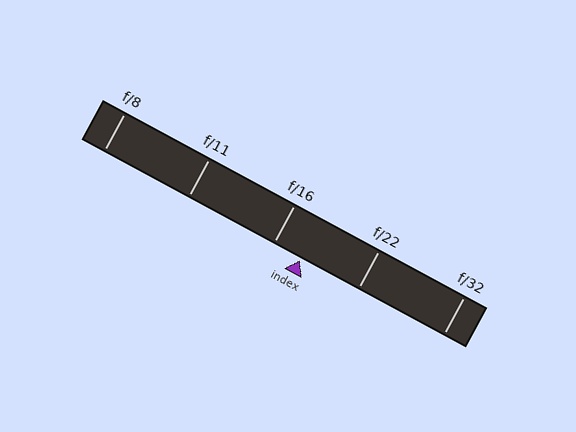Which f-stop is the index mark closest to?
The index mark is closest to f/16.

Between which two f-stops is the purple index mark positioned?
The index mark is between f/16 and f/22.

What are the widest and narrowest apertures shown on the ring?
The widest aperture shown is f/8 and the narrowest is f/32.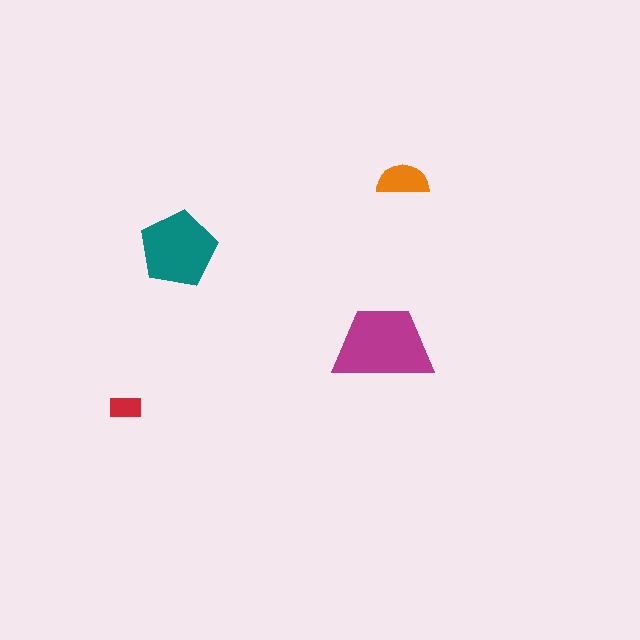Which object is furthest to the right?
The orange semicircle is rightmost.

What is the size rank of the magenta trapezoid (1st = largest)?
1st.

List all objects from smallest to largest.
The red rectangle, the orange semicircle, the teal pentagon, the magenta trapezoid.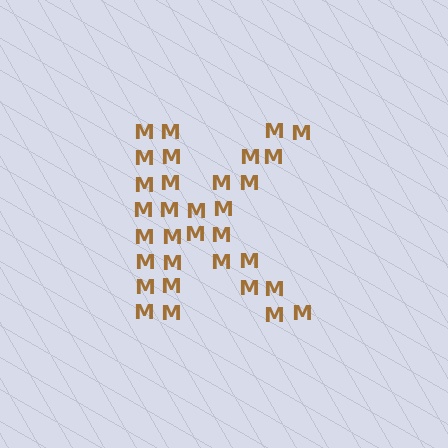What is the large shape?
The large shape is the letter K.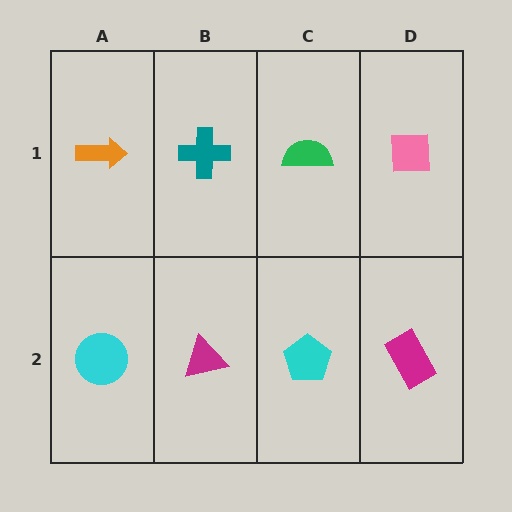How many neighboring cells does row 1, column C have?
3.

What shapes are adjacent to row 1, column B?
A magenta triangle (row 2, column B), an orange arrow (row 1, column A), a green semicircle (row 1, column C).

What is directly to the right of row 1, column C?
A pink square.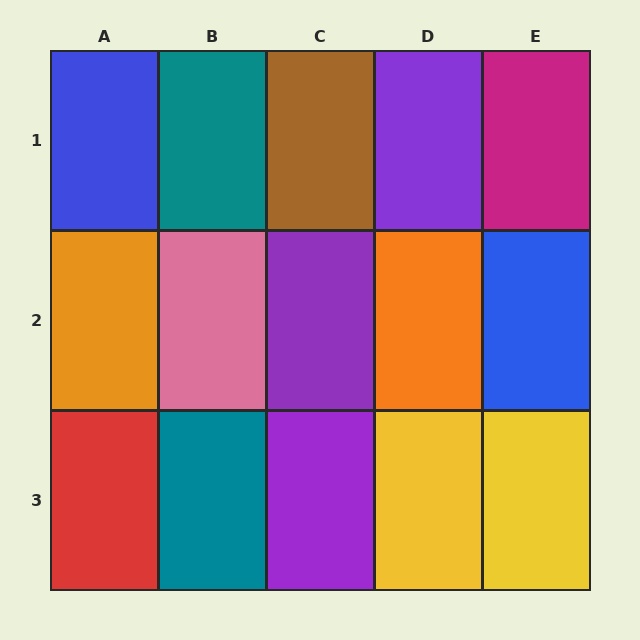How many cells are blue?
2 cells are blue.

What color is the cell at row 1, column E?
Magenta.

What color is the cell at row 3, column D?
Yellow.